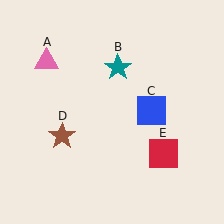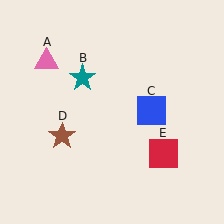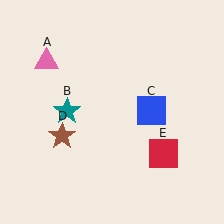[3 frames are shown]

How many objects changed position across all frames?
1 object changed position: teal star (object B).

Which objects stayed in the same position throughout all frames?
Pink triangle (object A) and blue square (object C) and brown star (object D) and red square (object E) remained stationary.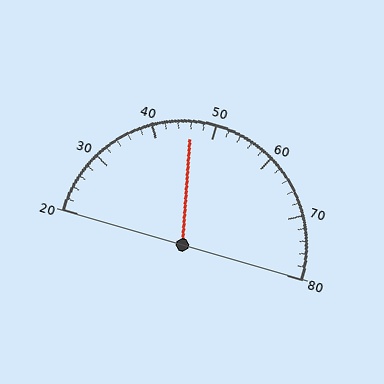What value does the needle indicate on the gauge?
The needle indicates approximately 46.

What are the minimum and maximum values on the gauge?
The gauge ranges from 20 to 80.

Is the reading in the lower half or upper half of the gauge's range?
The reading is in the lower half of the range (20 to 80).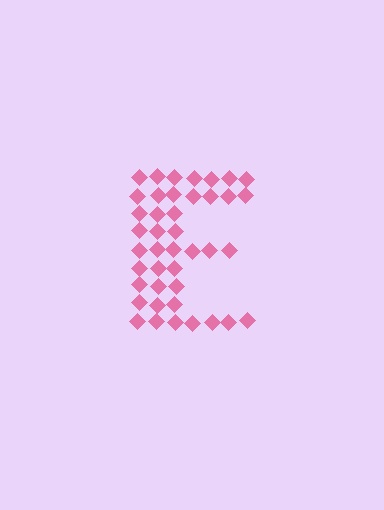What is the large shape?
The large shape is the letter E.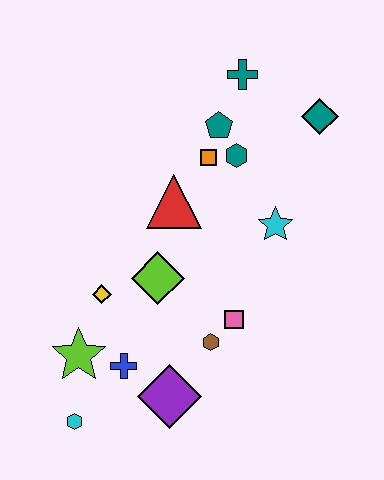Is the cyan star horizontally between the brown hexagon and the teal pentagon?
No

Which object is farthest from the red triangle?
The cyan hexagon is farthest from the red triangle.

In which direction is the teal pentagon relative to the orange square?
The teal pentagon is above the orange square.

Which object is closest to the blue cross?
The lime star is closest to the blue cross.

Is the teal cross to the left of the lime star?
No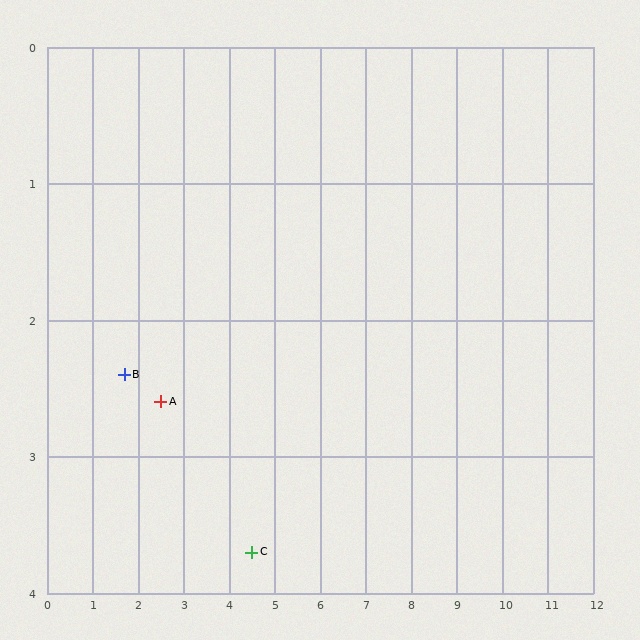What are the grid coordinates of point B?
Point B is at approximately (1.7, 2.4).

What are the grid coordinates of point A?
Point A is at approximately (2.5, 2.6).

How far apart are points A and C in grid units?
Points A and C are about 2.3 grid units apart.